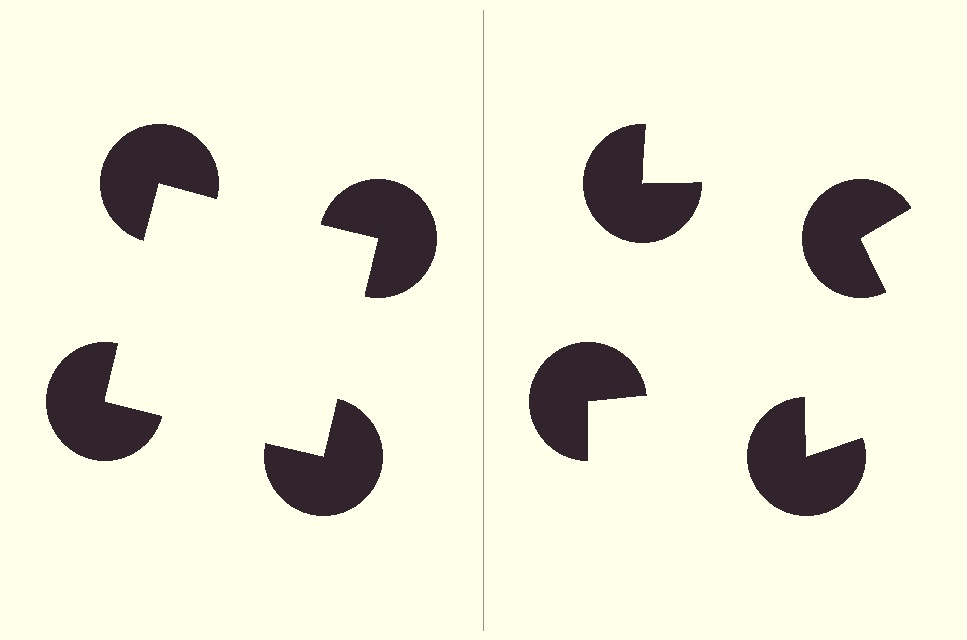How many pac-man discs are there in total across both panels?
8 — 4 on each side.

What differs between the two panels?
The pac-man discs are positioned identically on both sides; only the wedge orientations differ. On the left they align to a square; on the right they are misaligned.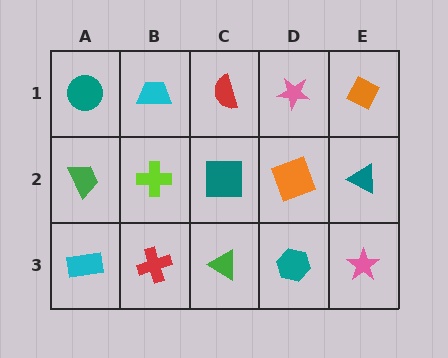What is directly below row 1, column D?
An orange square.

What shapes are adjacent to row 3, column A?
A green trapezoid (row 2, column A), a red cross (row 3, column B).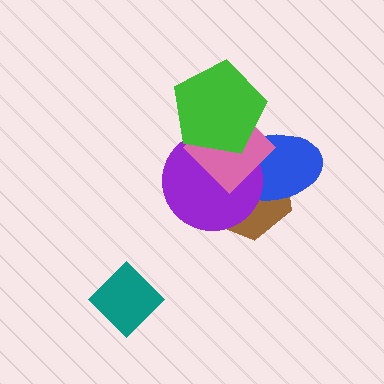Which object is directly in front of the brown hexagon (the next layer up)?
The blue ellipse is directly in front of the brown hexagon.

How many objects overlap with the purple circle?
4 objects overlap with the purple circle.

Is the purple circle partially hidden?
Yes, it is partially covered by another shape.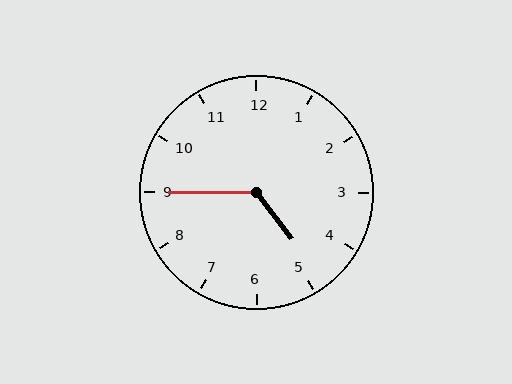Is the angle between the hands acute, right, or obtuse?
It is obtuse.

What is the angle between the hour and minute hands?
Approximately 128 degrees.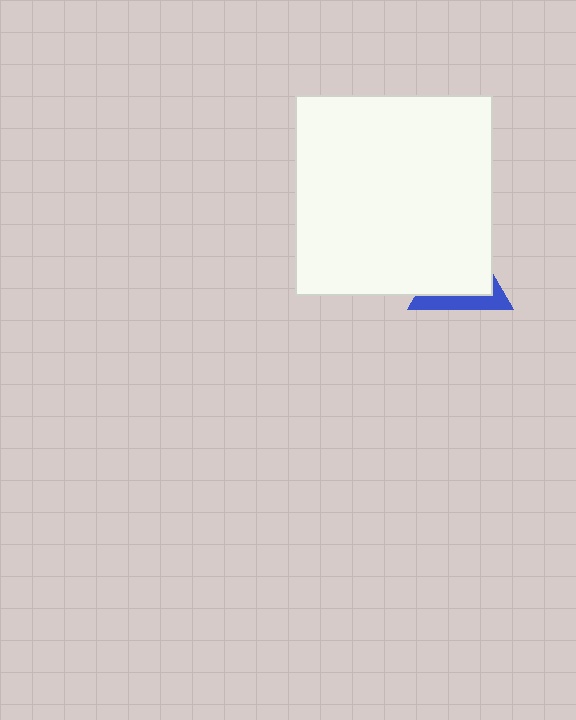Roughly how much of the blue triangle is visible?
A small part of it is visible (roughly 31%).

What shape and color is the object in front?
The object in front is a white rectangle.